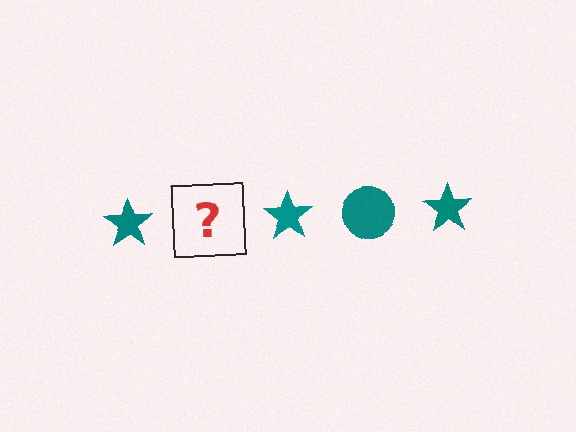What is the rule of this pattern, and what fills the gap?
The rule is that the pattern cycles through star, circle shapes in teal. The gap should be filled with a teal circle.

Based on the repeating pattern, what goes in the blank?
The blank should be a teal circle.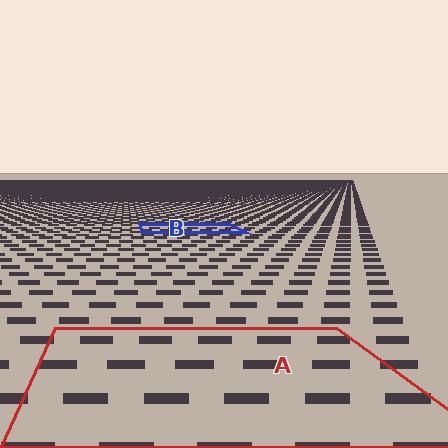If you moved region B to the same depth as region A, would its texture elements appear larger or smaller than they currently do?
They would appear larger. At a closer depth, the same texture elements are projected at a bigger on-screen size.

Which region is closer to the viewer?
Region A is closer. The texture elements there are larger and more spread out.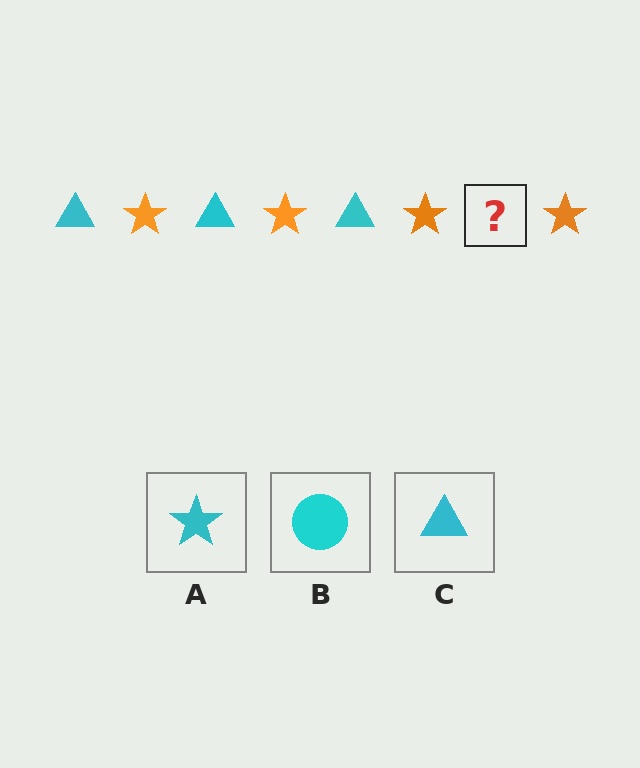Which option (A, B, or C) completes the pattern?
C.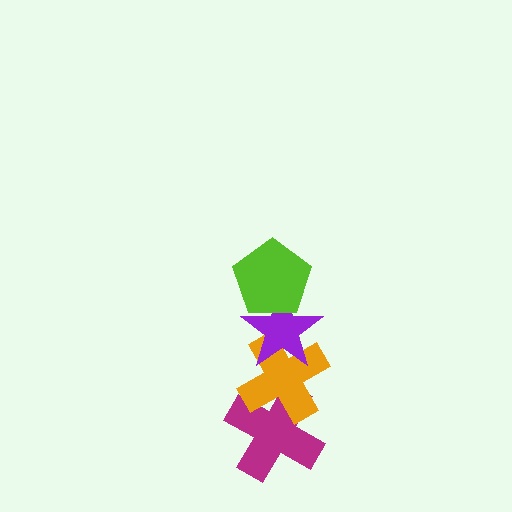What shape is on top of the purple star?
The lime pentagon is on top of the purple star.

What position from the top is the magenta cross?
The magenta cross is 4th from the top.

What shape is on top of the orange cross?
The purple star is on top of the orange cross.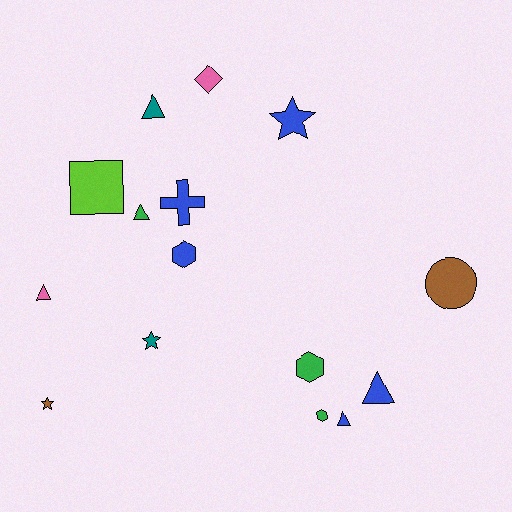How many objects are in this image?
There are 15 objects.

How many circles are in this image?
There is 1 circle.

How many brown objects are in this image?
There are 2 brown objects.